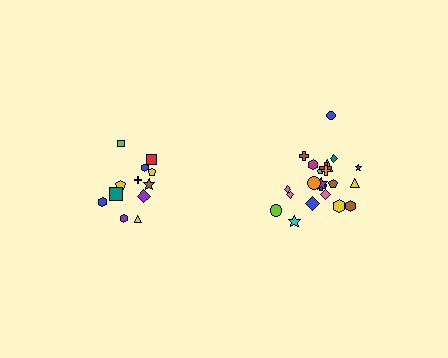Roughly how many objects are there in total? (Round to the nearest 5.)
Roughly 35 objects in total.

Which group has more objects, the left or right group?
The right group.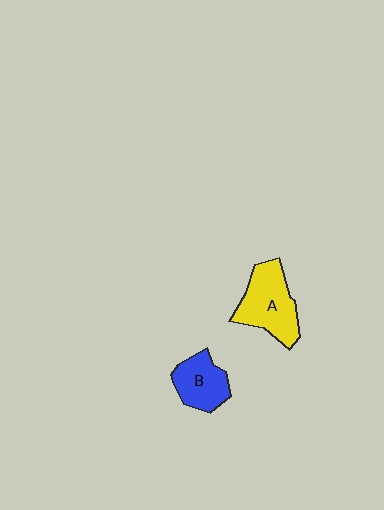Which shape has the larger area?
Shape A (yellow).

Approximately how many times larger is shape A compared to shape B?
Approximately 1.4 times.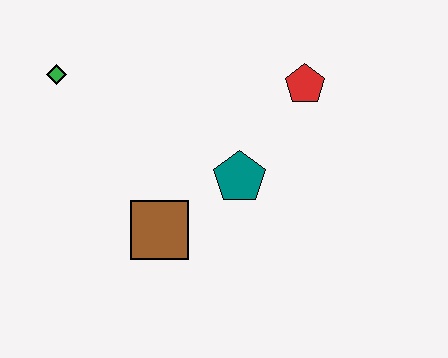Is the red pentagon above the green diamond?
No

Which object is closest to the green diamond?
The brown square is closest to the green diamond.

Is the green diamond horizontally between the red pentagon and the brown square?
No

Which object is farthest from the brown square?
The red pentagon is farthest from the brown square.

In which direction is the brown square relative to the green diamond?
The brown square is below the green diamond.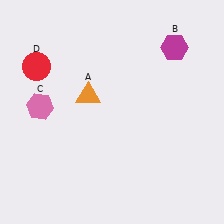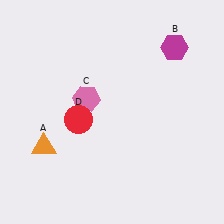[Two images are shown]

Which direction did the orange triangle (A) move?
The orange triangle (A) moved down.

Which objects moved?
The objects that moved are: the orange triangle (A), the pink hexagon (C), the red circle (D).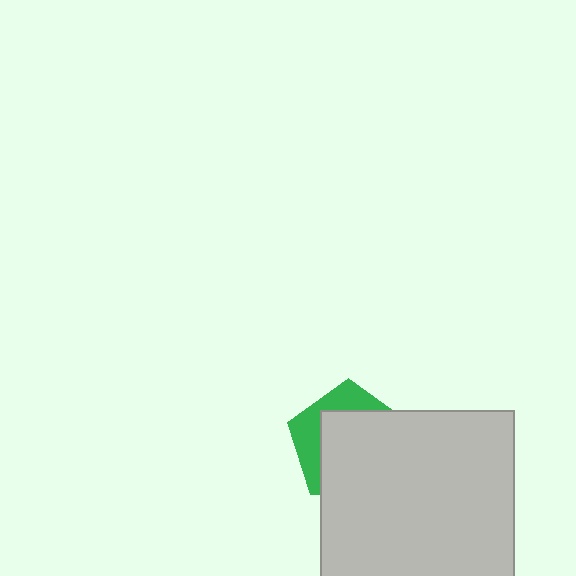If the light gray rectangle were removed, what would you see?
You would see the complete green pentagon.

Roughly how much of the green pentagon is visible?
A small part of it is visible (roughly 32%).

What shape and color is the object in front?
The object in front is a light gray rectangle.